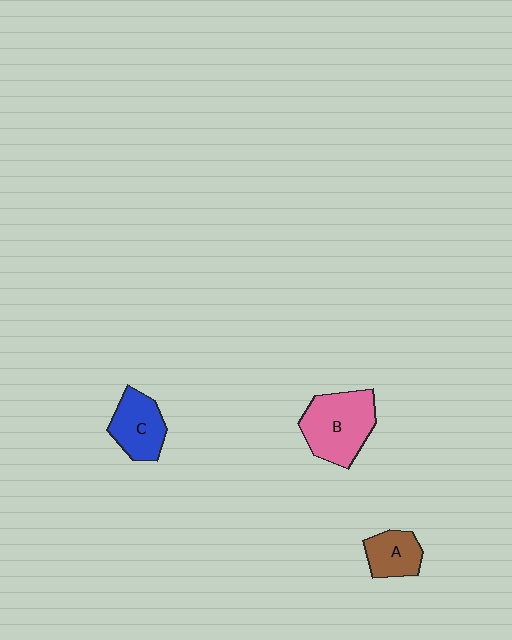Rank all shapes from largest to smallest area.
From largest to smallest: B (pink), C (blue), A (brown).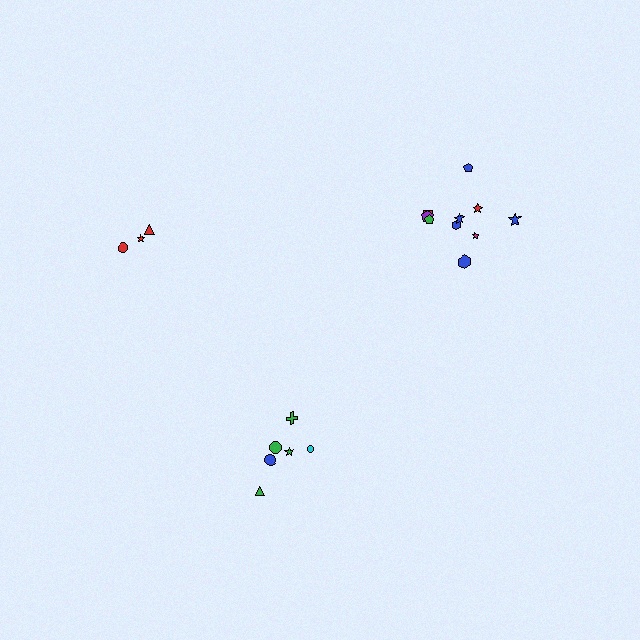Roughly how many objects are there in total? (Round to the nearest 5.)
Roughly 20 objects in total.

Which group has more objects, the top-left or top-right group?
The top-right group.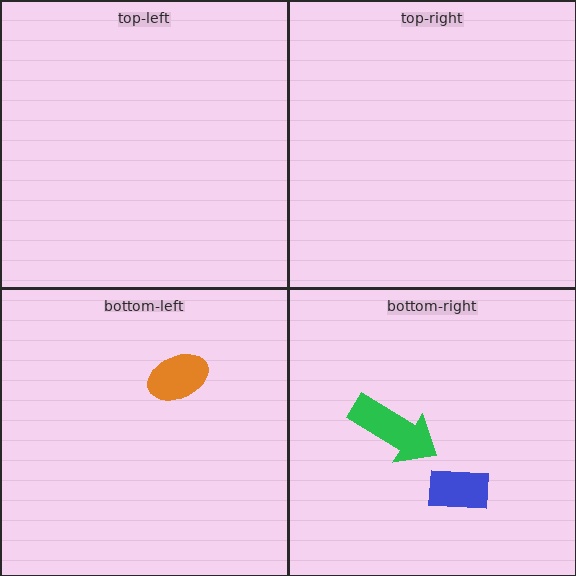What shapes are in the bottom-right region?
The green arrow, the blue rectangle.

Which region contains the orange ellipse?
The bottom-left region.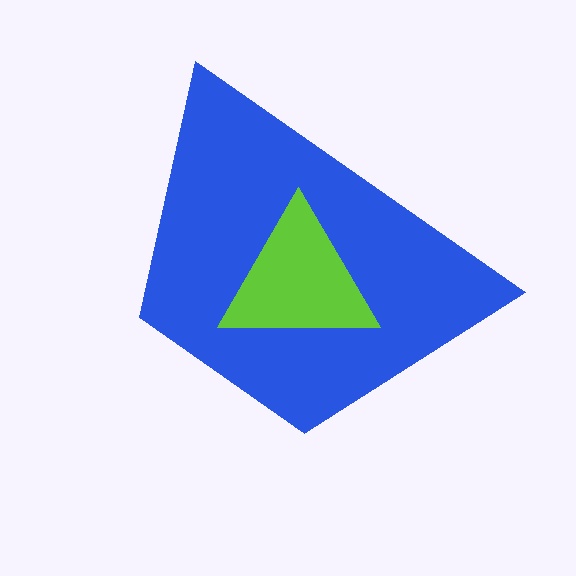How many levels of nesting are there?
2.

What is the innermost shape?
The lime triangle.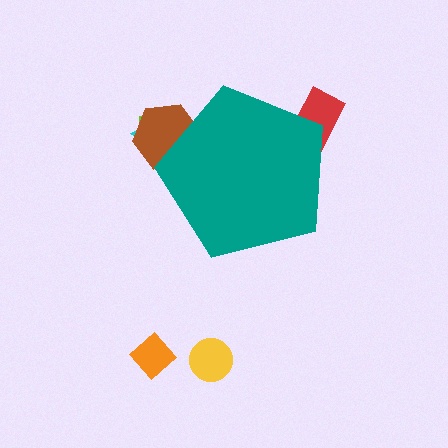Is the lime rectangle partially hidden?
Yes, the lime rectangle is partially hidden behind the teal pentagon.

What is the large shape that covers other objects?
A teal pentagon.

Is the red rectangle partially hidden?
Yes, the red rectangle is partially hidden behind the teal pentagon.